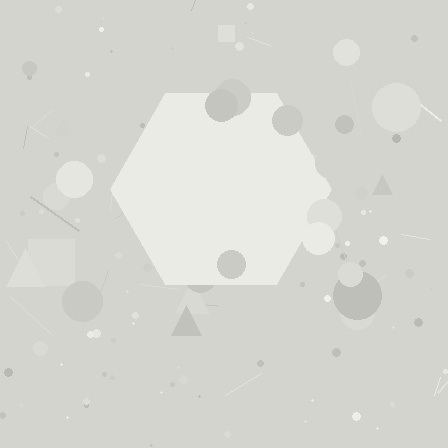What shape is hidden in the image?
A hexagon is hidden in the image.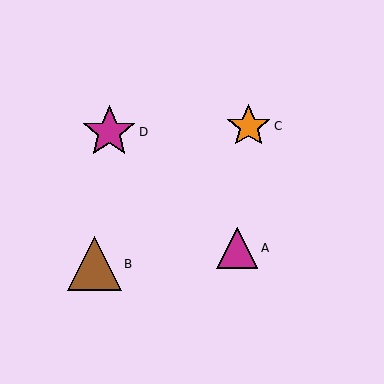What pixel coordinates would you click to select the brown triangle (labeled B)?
Click at (94, 264) to select the brown triangle B.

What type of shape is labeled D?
Shape D is a magenta star.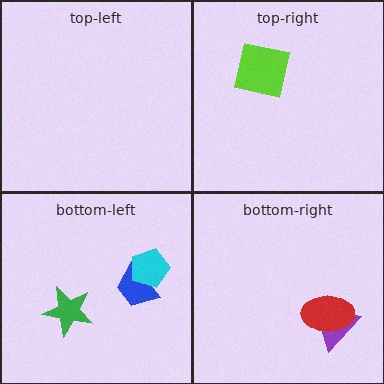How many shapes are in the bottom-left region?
3.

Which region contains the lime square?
The top-right region.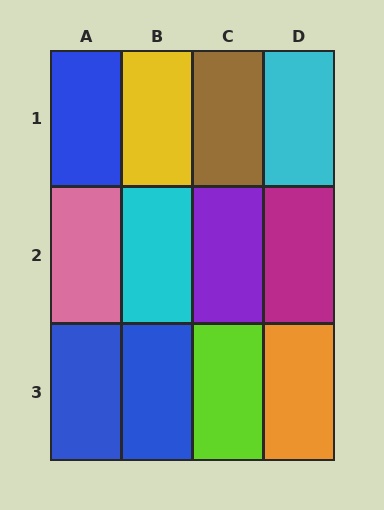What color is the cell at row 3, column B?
Blue.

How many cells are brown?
1 cell is brown.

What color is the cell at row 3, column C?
Lime.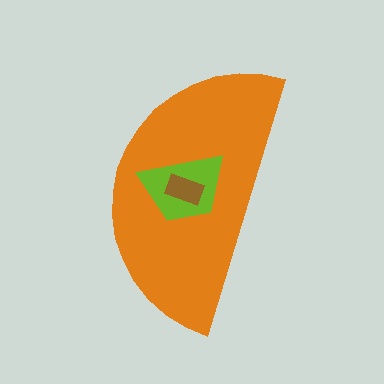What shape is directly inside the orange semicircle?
The lime trapezoid.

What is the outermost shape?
The orange semicircle.